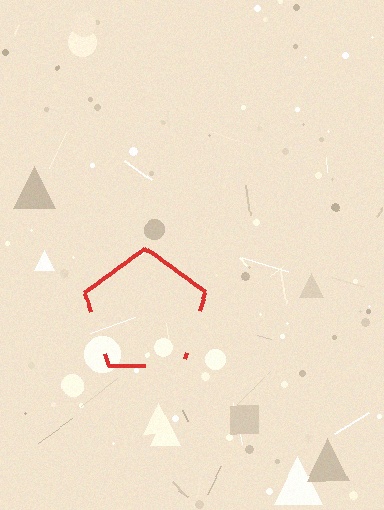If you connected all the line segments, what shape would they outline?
They would outline a pentagon.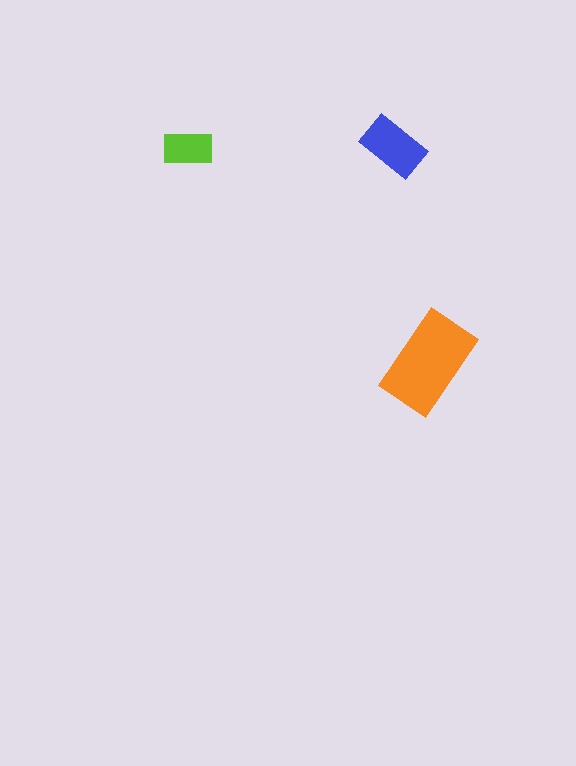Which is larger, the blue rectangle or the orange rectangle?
The orange one.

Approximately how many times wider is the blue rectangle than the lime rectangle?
About 1.5 times wider.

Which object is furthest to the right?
The orange rectangle is rightmost.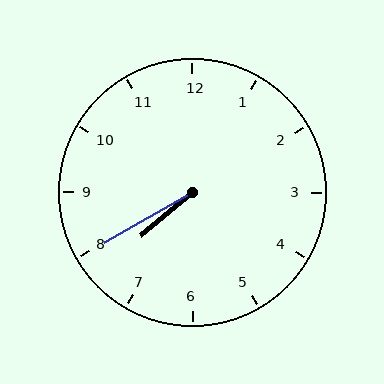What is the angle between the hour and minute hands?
Approximately 10 degrees.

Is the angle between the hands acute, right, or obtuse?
It is acute.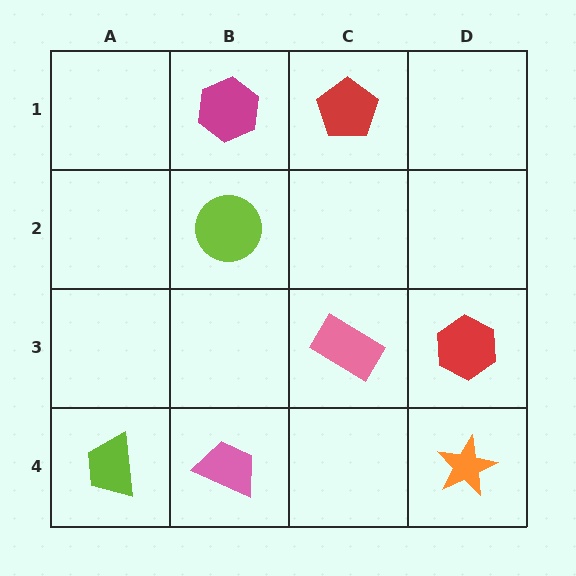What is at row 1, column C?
A red pentagon.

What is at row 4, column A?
A lime trapezoid.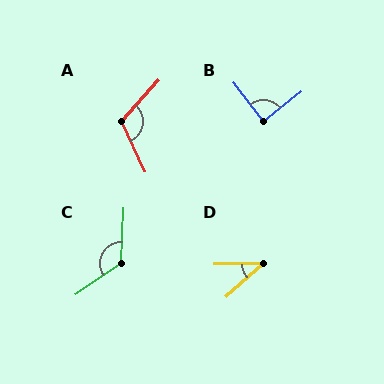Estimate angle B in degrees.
Approximately 89 degrees.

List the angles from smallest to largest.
D (41°), B (89°), A (113°), C (126°).